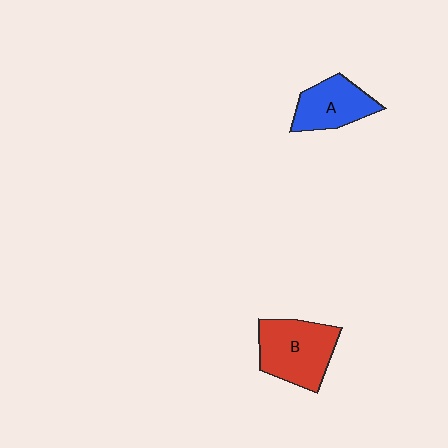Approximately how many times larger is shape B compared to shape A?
Approximately 1.4 times.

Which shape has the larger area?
Shape B (red).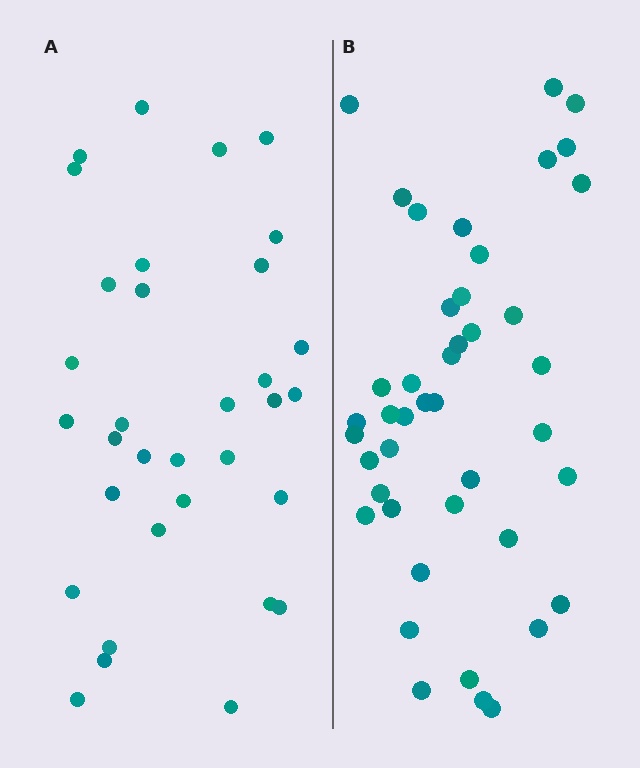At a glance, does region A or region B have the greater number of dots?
Region B (the right region) has more dots.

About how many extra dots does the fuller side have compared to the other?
Region B has roughly 10 or so more dots than region A.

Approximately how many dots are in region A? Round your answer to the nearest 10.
About 30 dots. (The exact count is 33, which rounds to 30.)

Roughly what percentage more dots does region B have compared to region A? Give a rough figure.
About 30% more.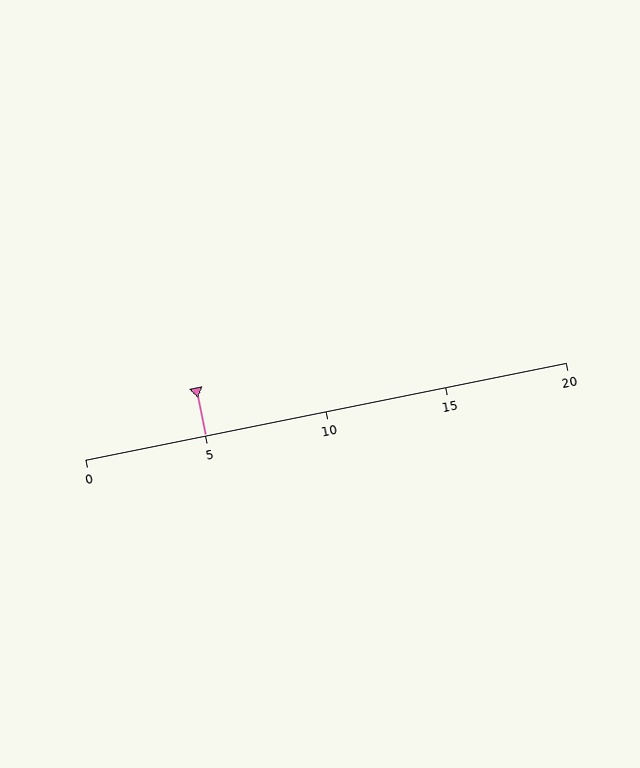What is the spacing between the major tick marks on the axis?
The major ticks are spaced 5 apart.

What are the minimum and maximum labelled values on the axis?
The axis runs from 0 to 20.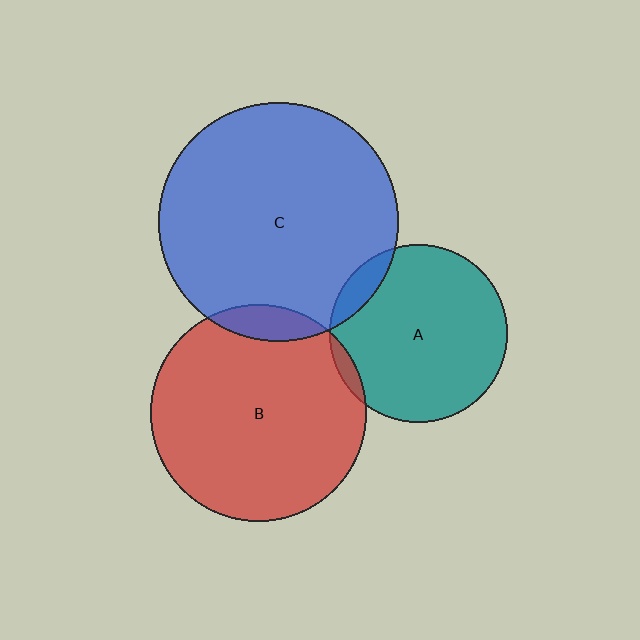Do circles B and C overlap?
Yes.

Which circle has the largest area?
Circle C (blue).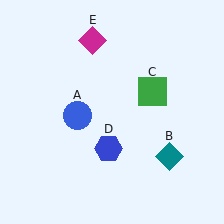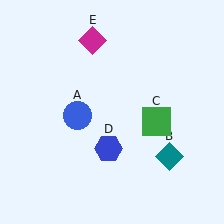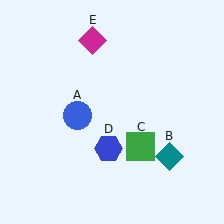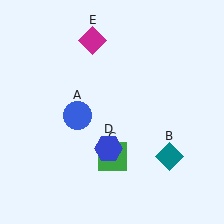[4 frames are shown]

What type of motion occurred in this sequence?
The green square (object C) rotated clockwise around the center of the scene.